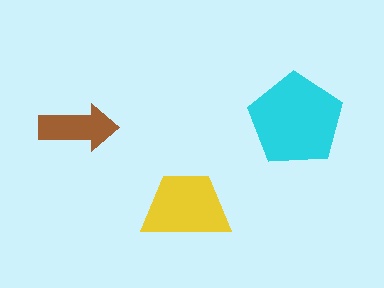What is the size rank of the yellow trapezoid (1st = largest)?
2nd.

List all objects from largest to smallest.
The cyan pentagon, the yellow trapezoid, the brown arrow.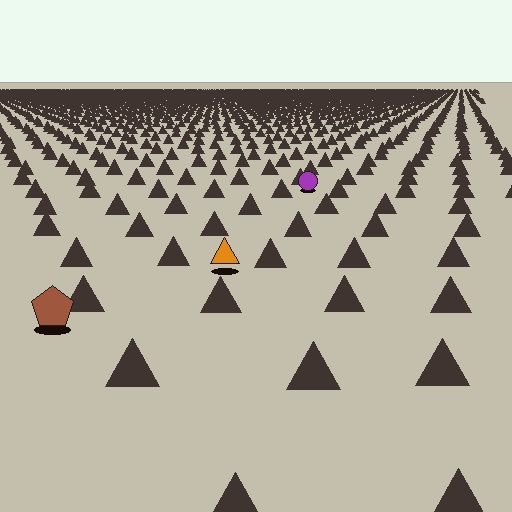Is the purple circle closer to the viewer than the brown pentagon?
No. The brown pentagon is closer — you can tell from the texture gradient: the ground texture is coarser near it.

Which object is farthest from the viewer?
The purple circle is farthest from the viewer. It appears smaller and the ground texture around it is denser.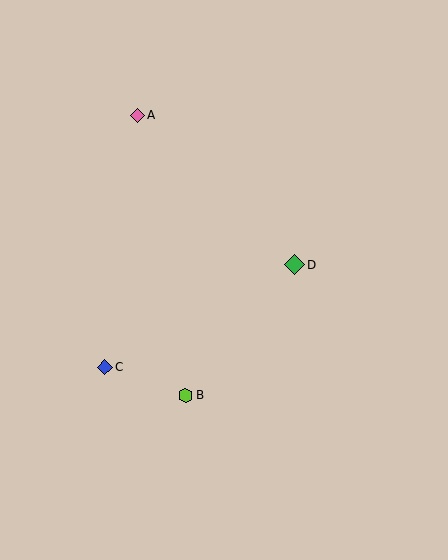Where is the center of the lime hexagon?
The center of the lime hexagon is at (185, 395).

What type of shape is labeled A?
Shape A is a pink diamond.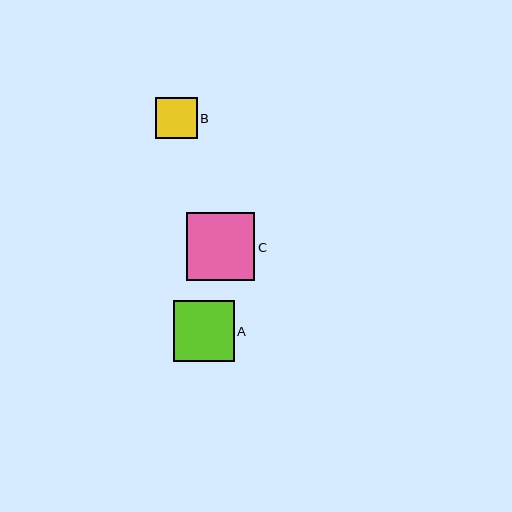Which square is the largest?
Square C is the largest with a size of approximately 68 pixels.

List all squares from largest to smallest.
From largest to smallest: C, A, B.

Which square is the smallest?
Square B is the smallest with a size of approximately 42 pixels.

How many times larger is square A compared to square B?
Square A is approximately 1.5 times the size of square B.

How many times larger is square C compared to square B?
Square C is approximately 1.6 times the size of square B.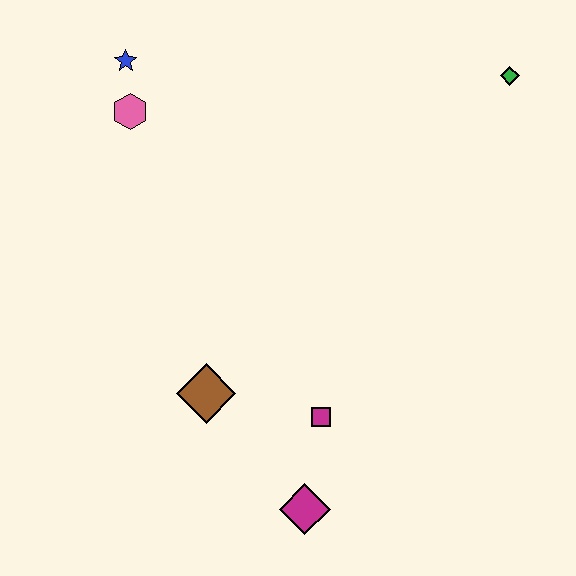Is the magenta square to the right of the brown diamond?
Yes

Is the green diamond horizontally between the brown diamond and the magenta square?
No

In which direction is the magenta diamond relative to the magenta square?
The magenta diamond is below the magenta square.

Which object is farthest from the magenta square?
The blue star is farthest from the magenta square.